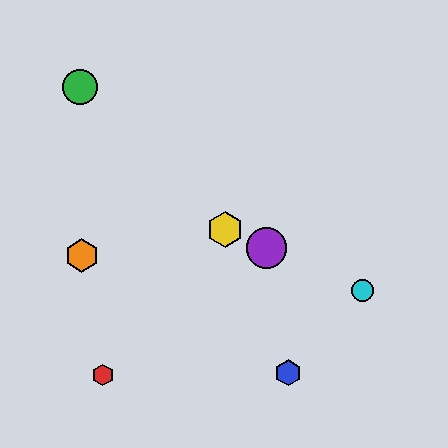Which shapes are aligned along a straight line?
The yellow hexagon, the purple circle, the cyan circle are aligned along a straight line.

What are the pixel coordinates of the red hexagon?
The red hexagon is at (103, 375).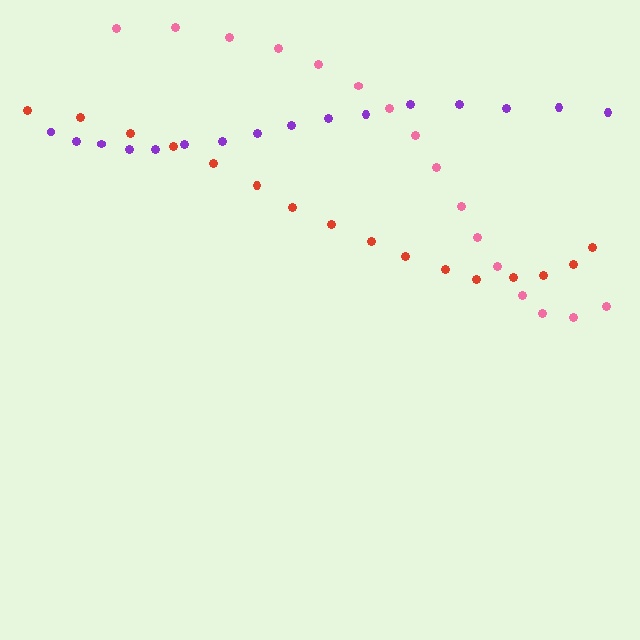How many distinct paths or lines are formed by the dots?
There are 3 distinct paths.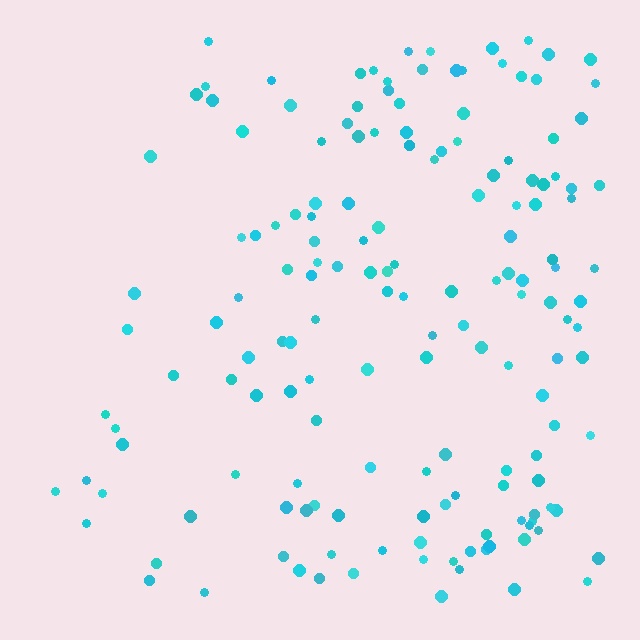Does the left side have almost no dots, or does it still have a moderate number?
Still a moderate number, just noticeably fewer than the right.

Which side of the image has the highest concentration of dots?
The right.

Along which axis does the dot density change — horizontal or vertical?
Horizontal.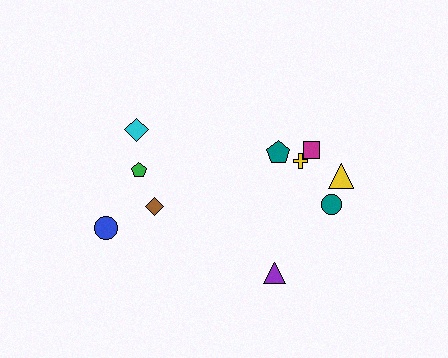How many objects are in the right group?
There are 6 objects.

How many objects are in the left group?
There are 4 objects.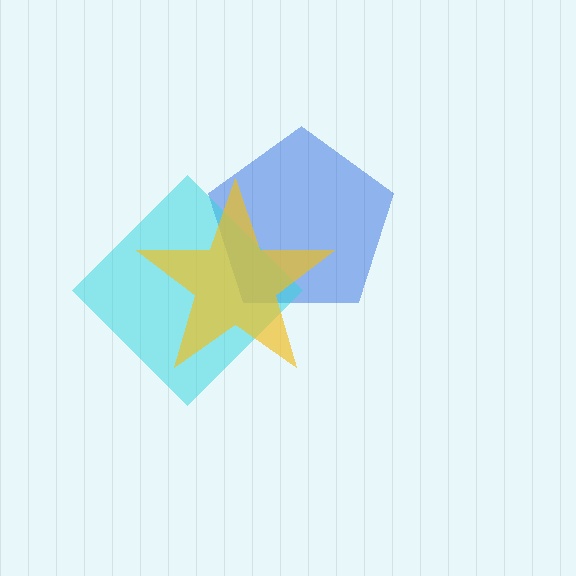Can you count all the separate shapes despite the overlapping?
Yes, there are 3 separate shapes.